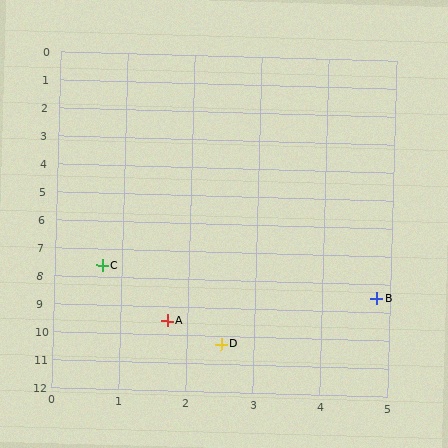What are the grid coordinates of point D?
Point D is at approximately (2.5, 10.3).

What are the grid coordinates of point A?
Point A is at approximately (1.7, 9.5).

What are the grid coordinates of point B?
Point B is at approximately (4.8, 8.5).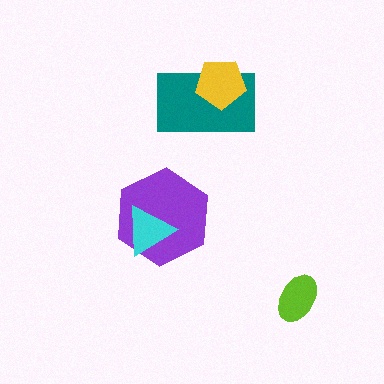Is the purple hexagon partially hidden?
Yes, it is partially covered by another shape.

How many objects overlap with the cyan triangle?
1 object overlaps with the cyan triangle.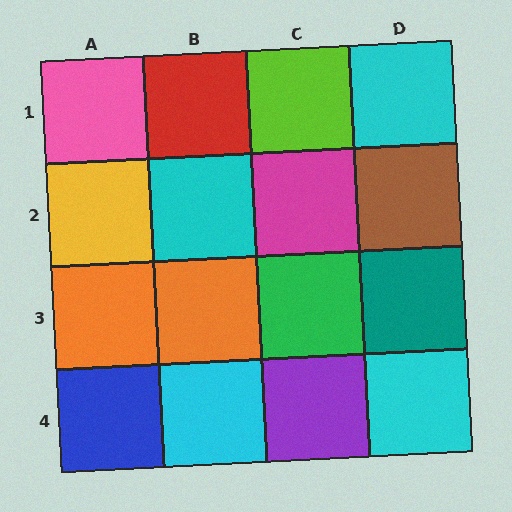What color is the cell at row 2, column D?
Brown.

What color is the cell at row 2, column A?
Yellow.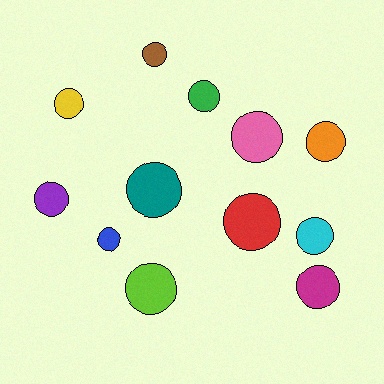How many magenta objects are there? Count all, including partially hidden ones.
There is 1 magenta object.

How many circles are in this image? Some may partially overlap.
There are 12 circles.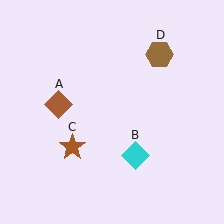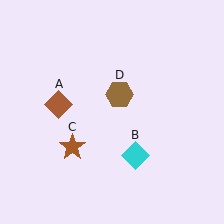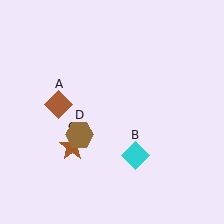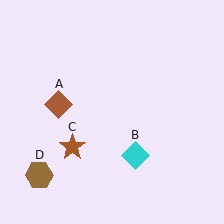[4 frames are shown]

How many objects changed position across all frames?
1 object changed position: brown hexagon (object D).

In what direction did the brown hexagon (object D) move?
The brown hexagon (object D) moved down and to the left.